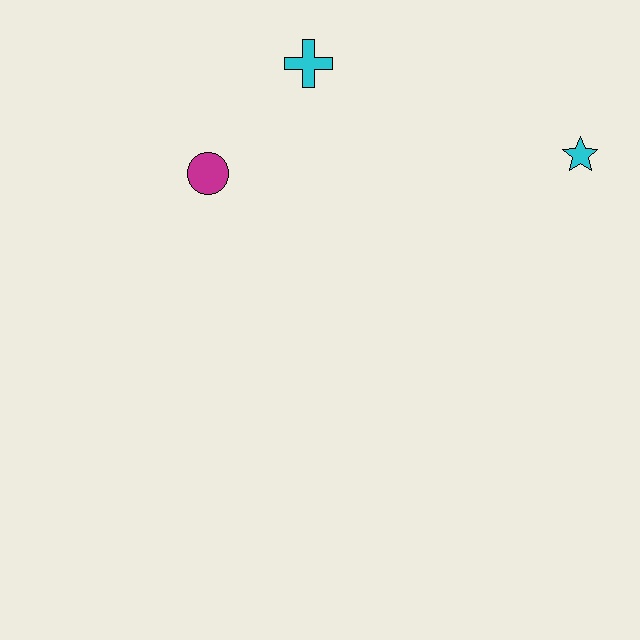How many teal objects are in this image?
There are no teal objects.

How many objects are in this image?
There are 3 objects.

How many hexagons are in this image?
There are no hexagons.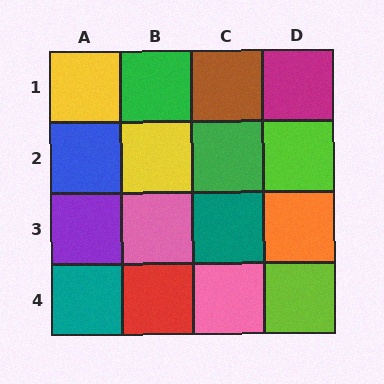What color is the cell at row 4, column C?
Pink.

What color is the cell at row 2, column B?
Yellow.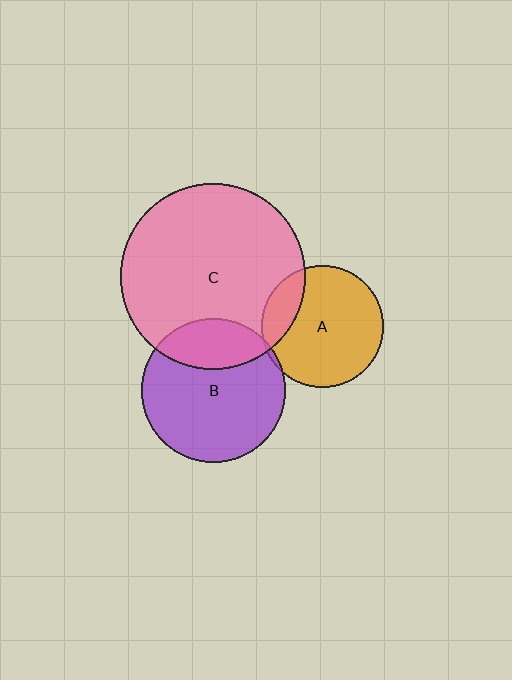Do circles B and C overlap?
Yes.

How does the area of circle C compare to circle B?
Approximately 1.7 times.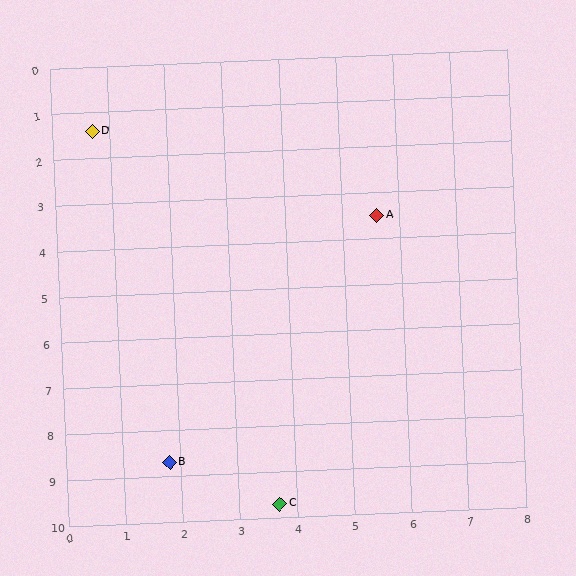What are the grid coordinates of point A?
Point A is at approximately (5.6, 3.5).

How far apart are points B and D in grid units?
Points B and D are about 7.4 grid units apart.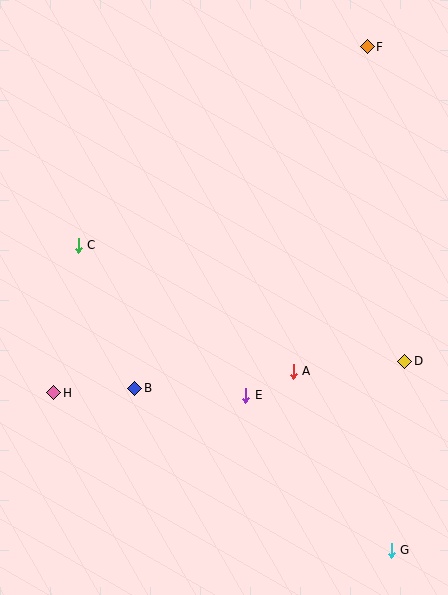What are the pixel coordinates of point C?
Point C is at (78, 245).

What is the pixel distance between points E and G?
The distance between E and G is 212 pixels.